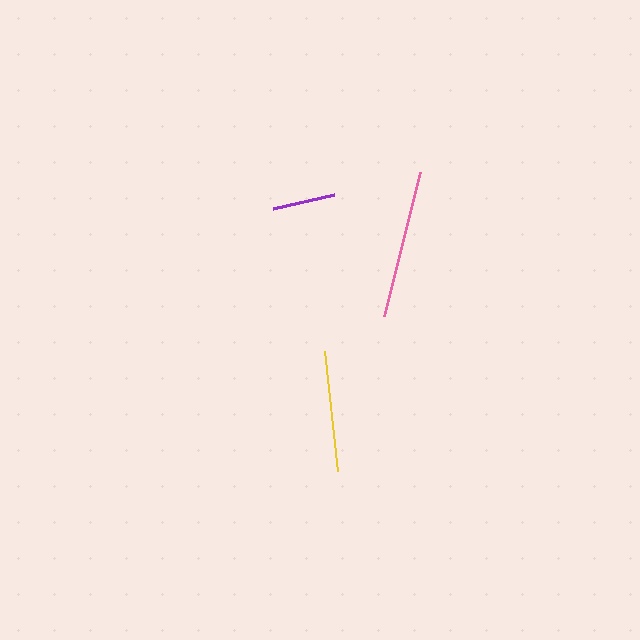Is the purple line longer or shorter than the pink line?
The pink line is longer than the purple line.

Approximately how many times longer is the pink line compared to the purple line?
The pink line is approximately 2.4 times the length of the purple line.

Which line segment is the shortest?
The purple line is the shortest at approximately 62 pixels.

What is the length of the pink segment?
The pink segment is approximately 148 pixels long.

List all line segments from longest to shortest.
From longest to shortest: pink, yellow, purple.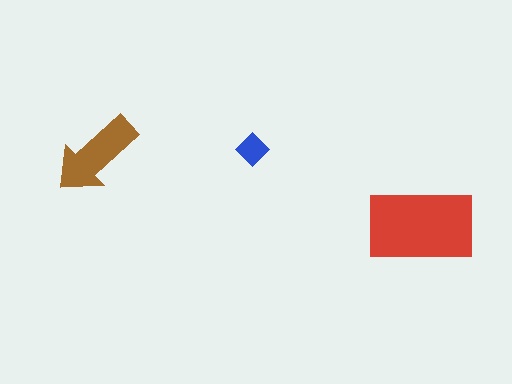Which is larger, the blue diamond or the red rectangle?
The red rectangle.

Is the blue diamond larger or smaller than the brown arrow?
Smaller.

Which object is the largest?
The red rectangle.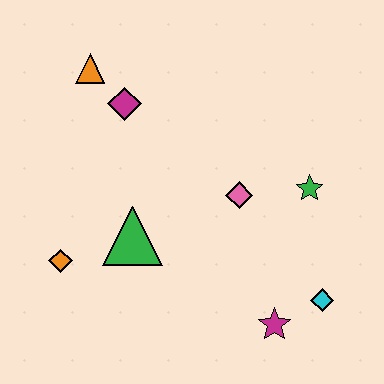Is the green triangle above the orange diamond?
Yes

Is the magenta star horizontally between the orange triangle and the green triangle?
No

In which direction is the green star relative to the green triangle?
The green star is to the right of the green triangle.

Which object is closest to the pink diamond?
The green star is closest to the pink diamond.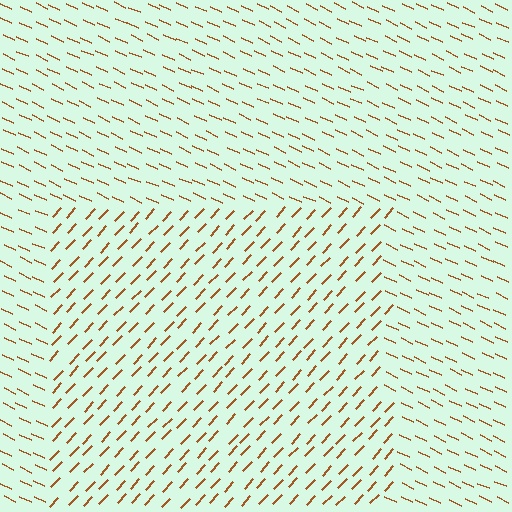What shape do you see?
I see a rectangle.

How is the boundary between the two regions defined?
The boundary is defined purely by a change in line orientation (approximately 72 degrees difference). All lines are the same color and thickness.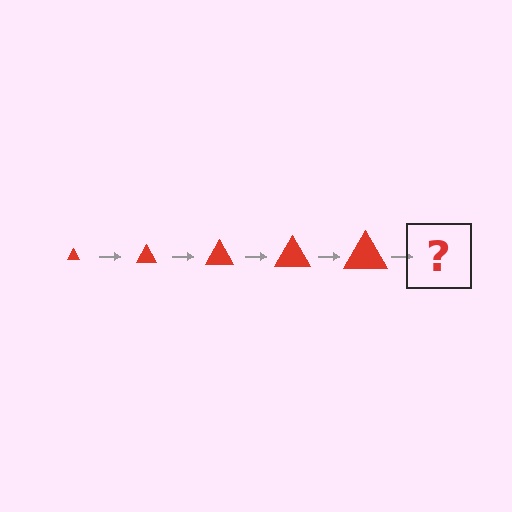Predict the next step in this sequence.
The next step is a red triangle, larger than the previous one.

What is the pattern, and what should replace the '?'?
The pattern is that the triangle gets progressively larger each step. The '?' should be a red triangle, larger than the previous one.